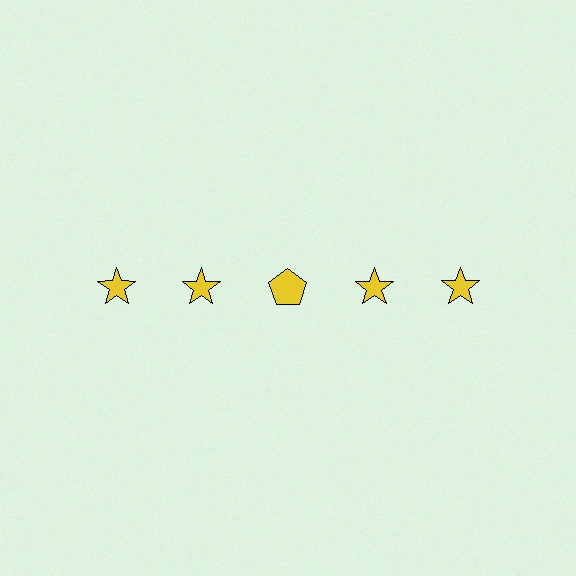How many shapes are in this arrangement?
There are 5 shapes arranged in a grid pattern.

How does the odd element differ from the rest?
It has a different shape: pentagon instead of star.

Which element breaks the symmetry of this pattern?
The yellow pentagon in the top row, center column breaks the symmetry. All other shapes are yellow stars.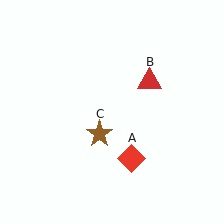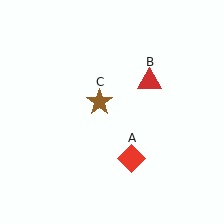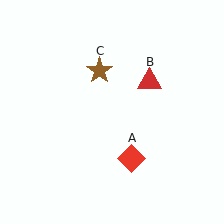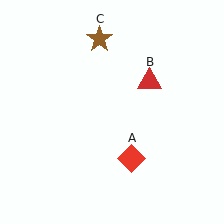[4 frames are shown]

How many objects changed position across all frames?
1 object changed position: brown star (object C).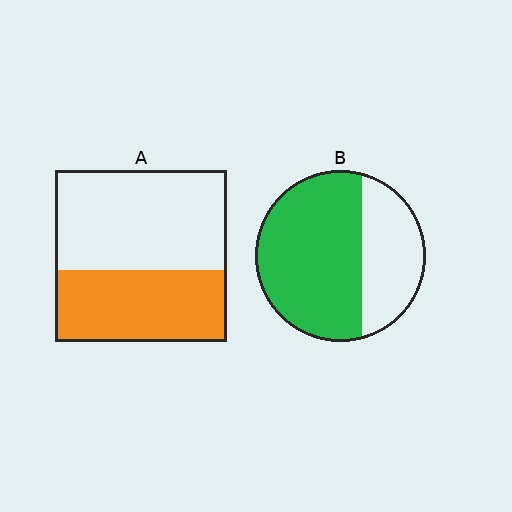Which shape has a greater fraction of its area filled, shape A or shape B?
Shape B.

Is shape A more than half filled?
No.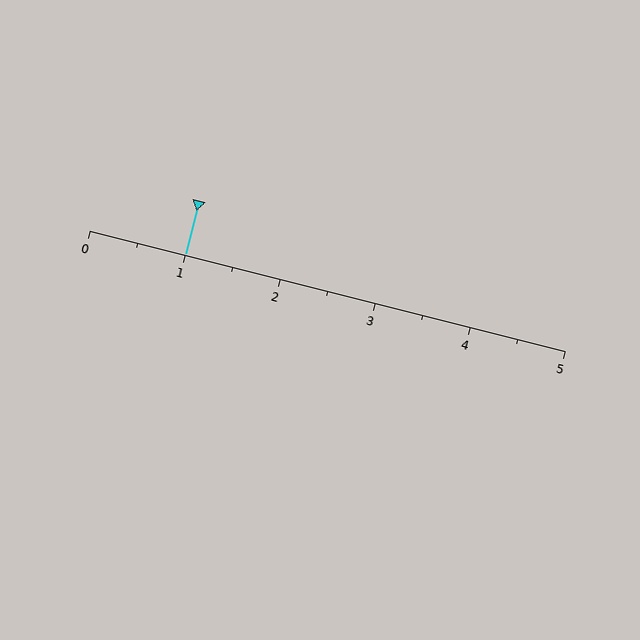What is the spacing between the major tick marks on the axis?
The major ticks are spaced 1 apart.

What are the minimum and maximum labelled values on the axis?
The axis runs from 0 to 5.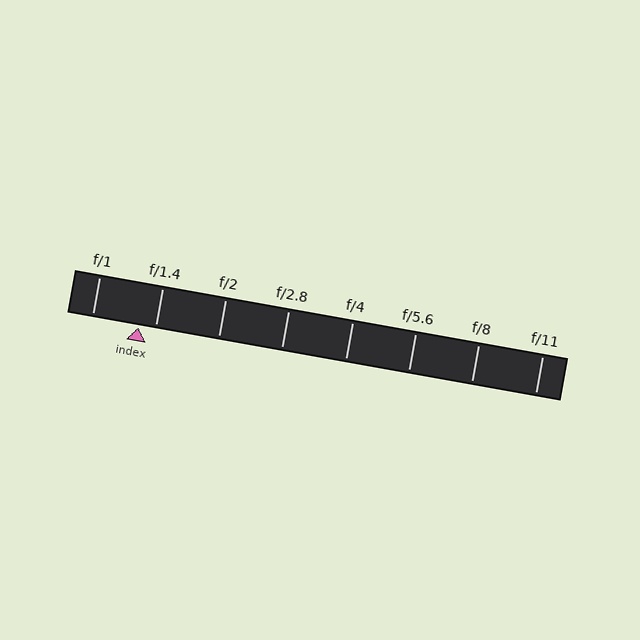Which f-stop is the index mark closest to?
The index mark is closest to f/1.4.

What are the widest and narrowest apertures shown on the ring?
The widest aperture shown is f/1 and the narrowest is f/11.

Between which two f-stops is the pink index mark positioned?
The index mark is between f/1 and f/1.4.